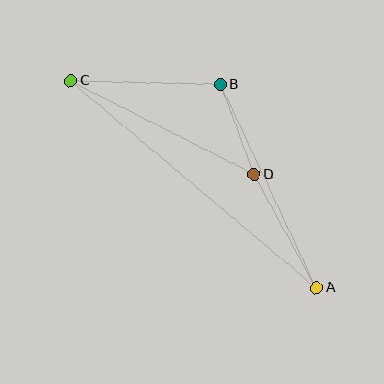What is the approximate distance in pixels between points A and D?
The distance between A and D is approximately 129 pixels.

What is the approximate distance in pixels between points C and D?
The distance between C and D is approximately 206 pixels.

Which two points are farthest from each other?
Points A and C are farthest from each other.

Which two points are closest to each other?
Points B and D are closest to each other.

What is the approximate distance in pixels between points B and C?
The distance between B and C is approximately 150 pixels.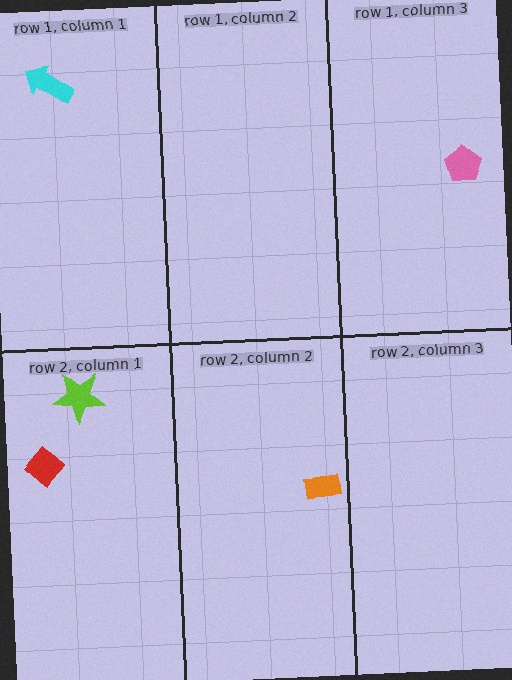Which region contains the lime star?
The row 2, column 1 region.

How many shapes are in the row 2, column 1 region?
2.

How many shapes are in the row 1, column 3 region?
1.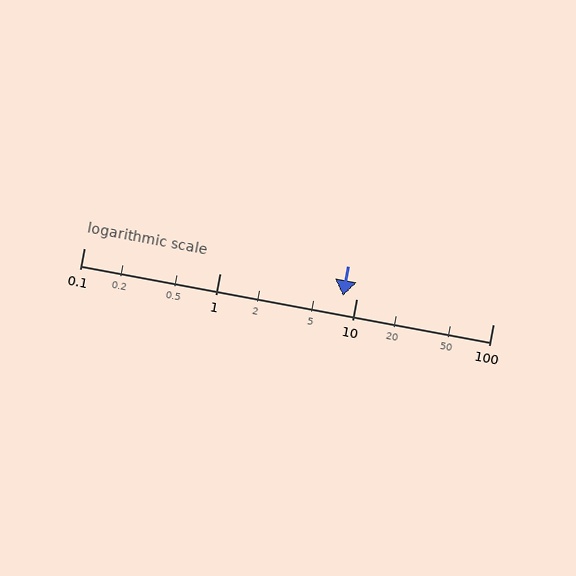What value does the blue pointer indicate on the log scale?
The pointer indicates approximately 8.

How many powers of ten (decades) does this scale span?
The scale spans 3 decades, from 0.1 to 100.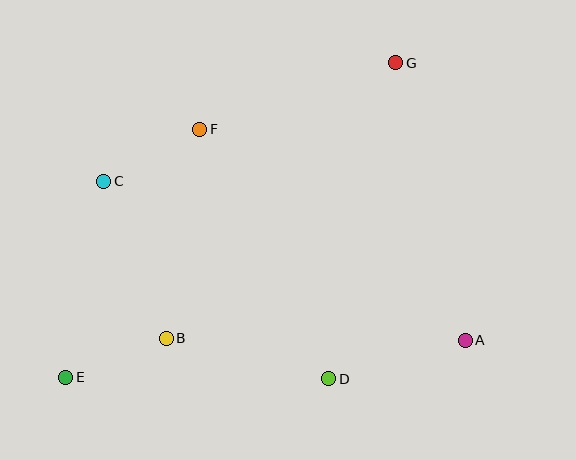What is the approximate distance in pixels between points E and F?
The distance between E and F is approximately 282 pixels.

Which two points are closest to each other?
Points B and E are closest to each other.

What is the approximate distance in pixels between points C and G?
The distance between C and G is approximately 315 pixels.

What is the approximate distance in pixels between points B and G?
The distance between B and G is approximately 358 pixels.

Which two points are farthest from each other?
Points E and G are farthest from each other.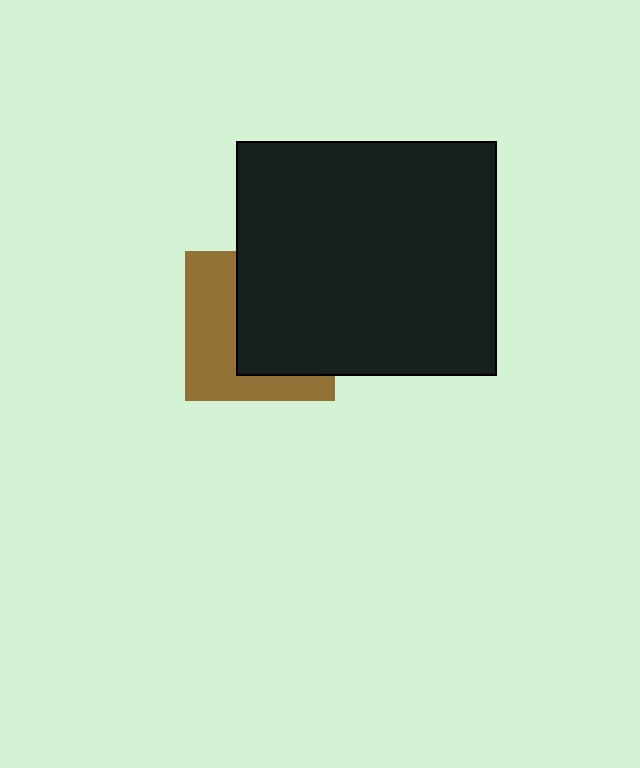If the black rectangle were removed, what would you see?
You would see the complete brown square.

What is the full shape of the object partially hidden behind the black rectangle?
The partially hidden object is a brown square.